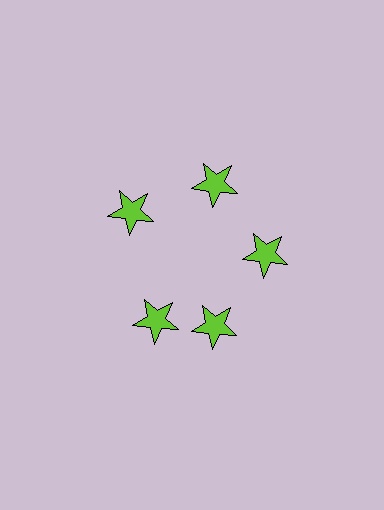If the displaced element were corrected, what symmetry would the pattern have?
It would have 5-fold rotational symmetry — the pattern would map onto itself every 72 degrees.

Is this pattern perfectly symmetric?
No. The 5 lime stars are arranged in a ring, but one element near the 8 o'clock position is rotated out of alignment along the ring, breaking the 5-fold rotational symmetry.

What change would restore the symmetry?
The symmetry would be restored by rotating it back into even spacing with its neighbors so that all 5 stars sit at equal angles and equal distance from the center.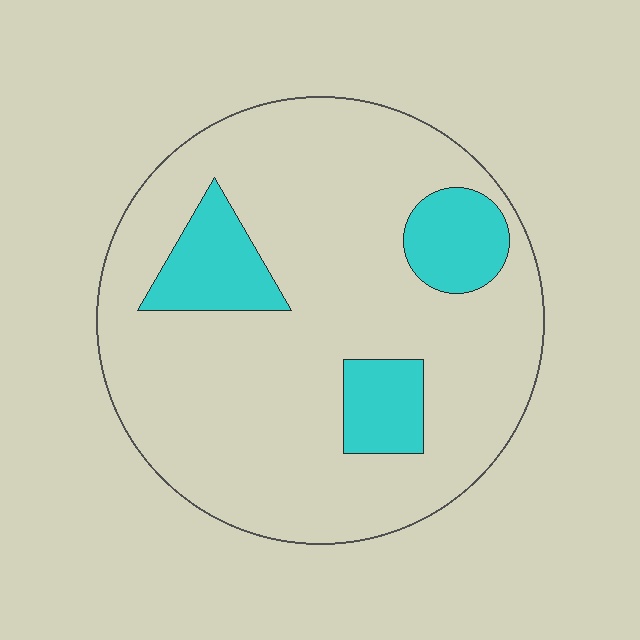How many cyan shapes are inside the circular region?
3.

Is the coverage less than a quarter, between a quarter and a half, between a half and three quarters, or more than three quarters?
Less than a quarter.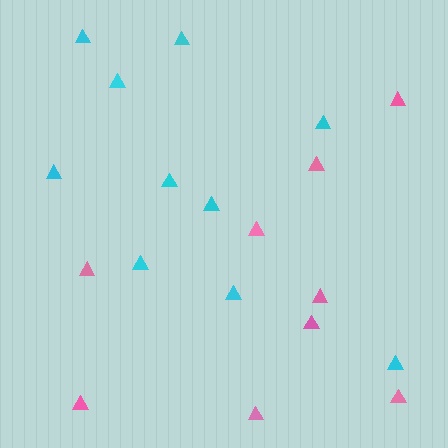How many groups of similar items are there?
There are 2 groups: one group of pink triangles (9) and one group of cyan triangles (10).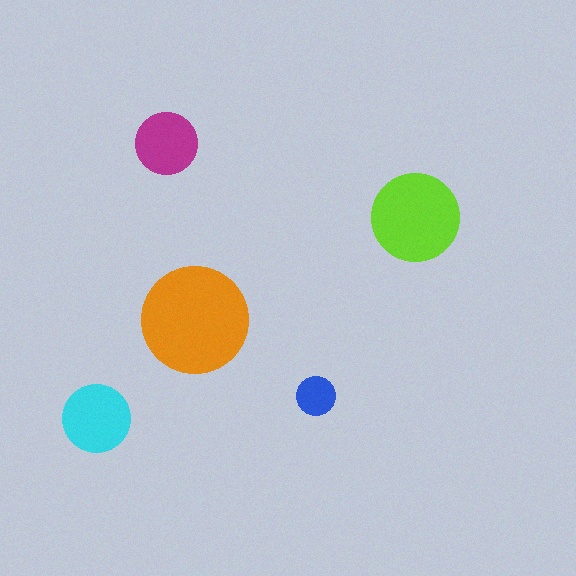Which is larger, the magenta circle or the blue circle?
The magenta one.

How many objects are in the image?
There are 5 objects in the image.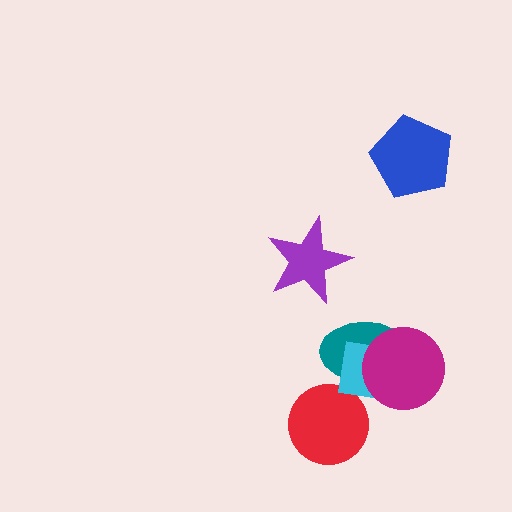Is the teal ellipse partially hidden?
Yes, it is partially covered by another shape.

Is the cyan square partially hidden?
Yes, it is partially covered by another shape.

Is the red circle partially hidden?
Yes, it is partially covered by another shape.